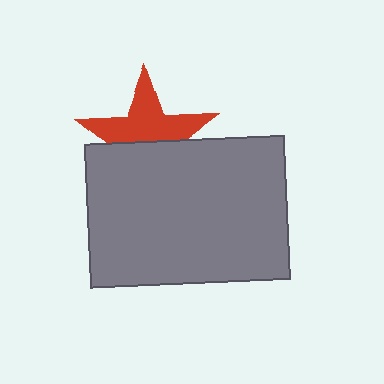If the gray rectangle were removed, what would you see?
You would see the complete red star.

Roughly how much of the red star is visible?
About half of it is visible (roughly 56%).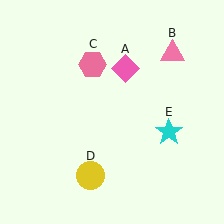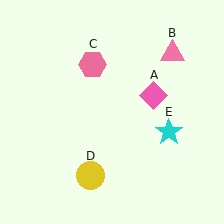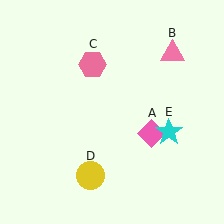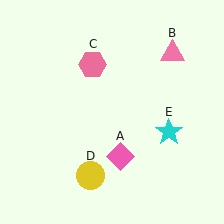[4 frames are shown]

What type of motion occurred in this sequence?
The pink diamond (object A) rotated clockwise around the center of the scene.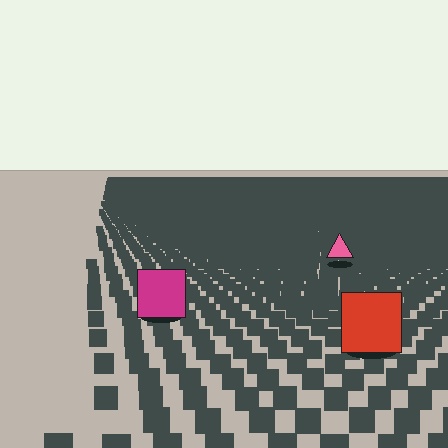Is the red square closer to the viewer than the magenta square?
Yes. The red square is closer — you can tell from the texture gradient: the ground texture is coarser near it.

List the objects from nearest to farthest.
From nearest to farthest: the red square, the magenta square, the pink triangle.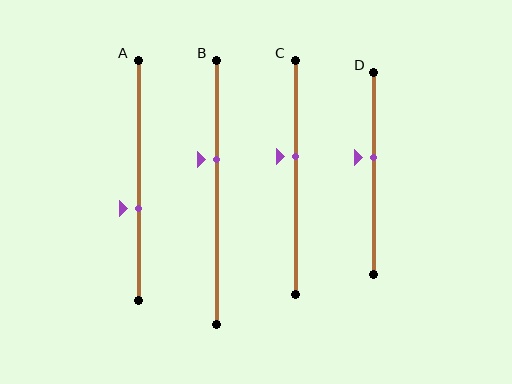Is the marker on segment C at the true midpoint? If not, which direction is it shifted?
No, the marker on segment C is shifted upward by about 9% of the segment length.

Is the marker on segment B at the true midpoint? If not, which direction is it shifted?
No, the marker on segment B is shifted upward by about 12% of the segment length.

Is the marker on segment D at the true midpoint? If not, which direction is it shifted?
No, the marker on segment D is shifted upward by about 8% of the segment length.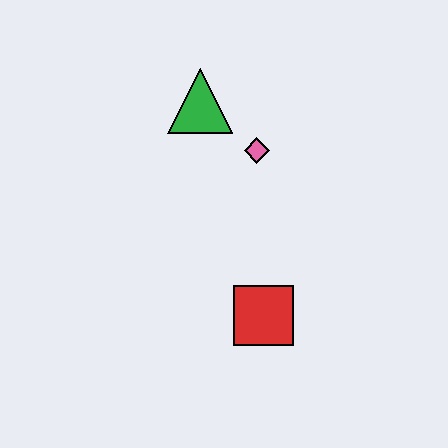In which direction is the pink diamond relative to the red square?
The pink diamond is above the red square.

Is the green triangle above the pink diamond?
Yes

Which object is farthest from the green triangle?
The red square is farthest from the green triangle.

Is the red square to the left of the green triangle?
No